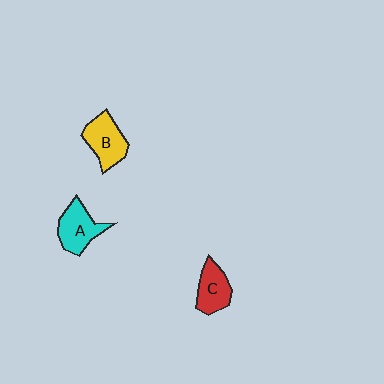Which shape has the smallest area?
Shape C (red).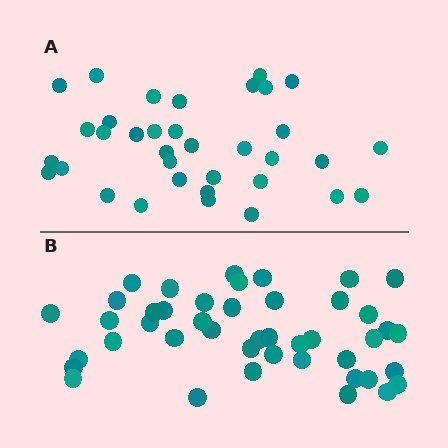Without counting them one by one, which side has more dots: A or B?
Region B (the bottom region) has more dots.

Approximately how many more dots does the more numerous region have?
Region B has roughly 8 or so more dots than region A.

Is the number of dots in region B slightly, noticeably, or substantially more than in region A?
Region B has noticeably more, but not dramatically so. The ratio is roughly 1.3 to 1.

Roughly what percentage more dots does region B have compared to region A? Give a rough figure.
About 25% more.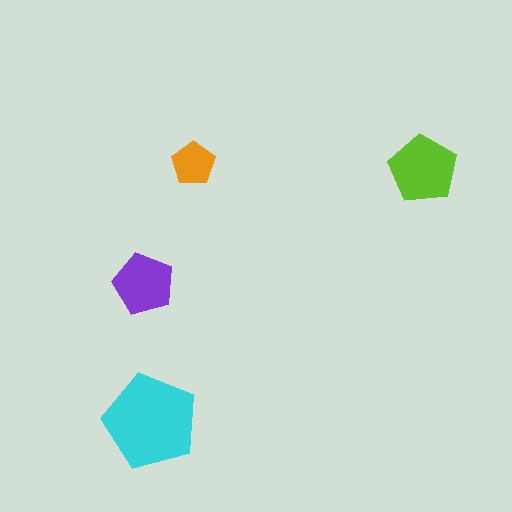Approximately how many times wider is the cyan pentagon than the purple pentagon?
About 1.5 times wider.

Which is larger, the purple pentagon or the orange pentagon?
The purple one.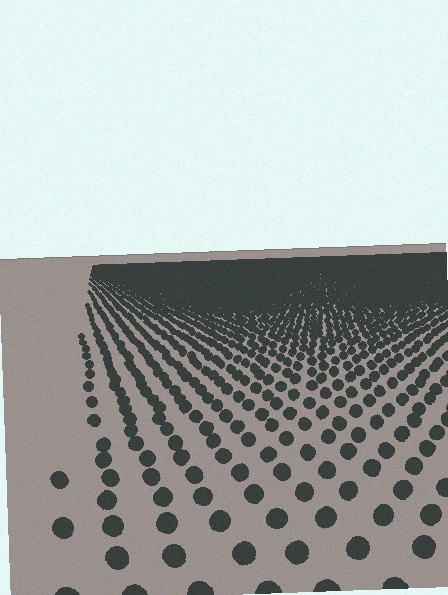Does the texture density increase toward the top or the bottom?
Density increases toward the top.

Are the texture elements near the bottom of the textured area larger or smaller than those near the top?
Larger. Near the bottom, elements are closer to the viewer and appear at a bigger on-screen size.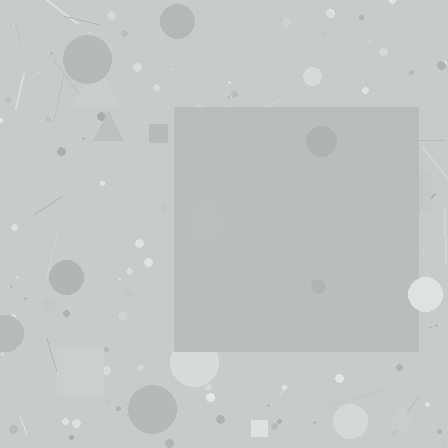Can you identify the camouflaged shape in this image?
The camouflaged shape is a square.